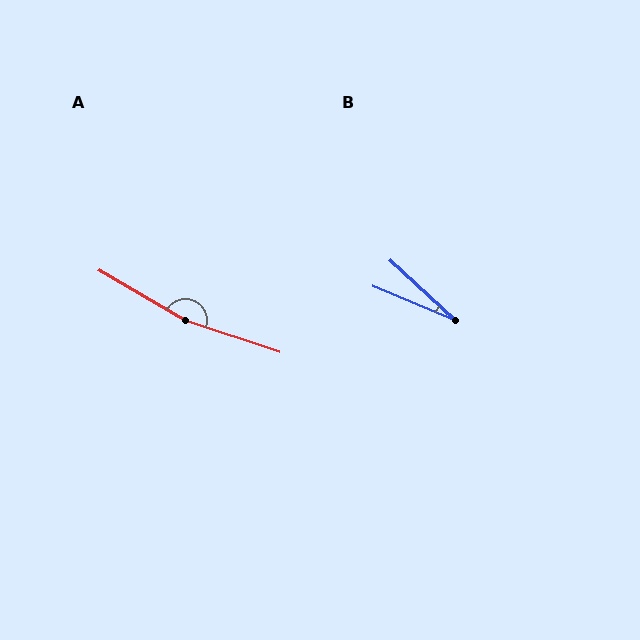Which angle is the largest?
A, at approximately 168 degrees.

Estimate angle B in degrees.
Approximately 20 degrees.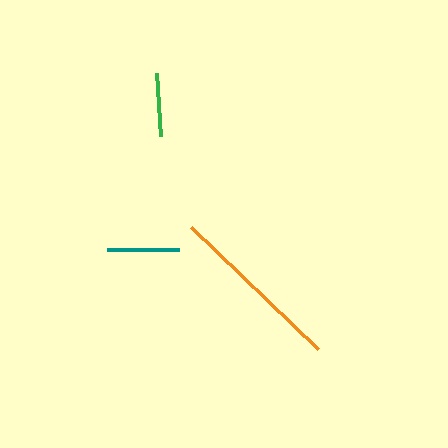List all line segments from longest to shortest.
From longest to shortest: orange, teal, green.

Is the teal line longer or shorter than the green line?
The teal line is longer than the green line.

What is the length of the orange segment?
The orange segment is approximately 176 pixels long.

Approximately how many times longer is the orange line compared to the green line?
The orange line is approximately 2.8 times the length of the green line.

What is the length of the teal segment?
The teal segment is approximately 73 pixels long.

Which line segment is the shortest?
The green line is the shortest at approximately 63 pixels.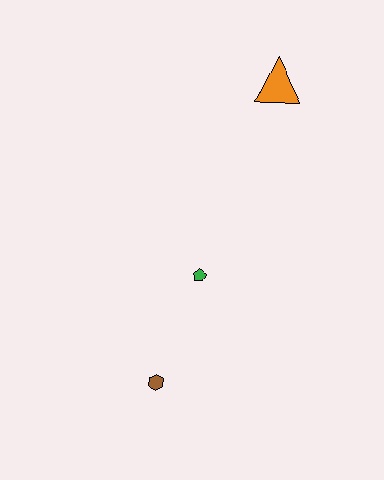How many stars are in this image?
There are no stars.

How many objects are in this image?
There are 3 objects.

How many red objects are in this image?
There are no red objects.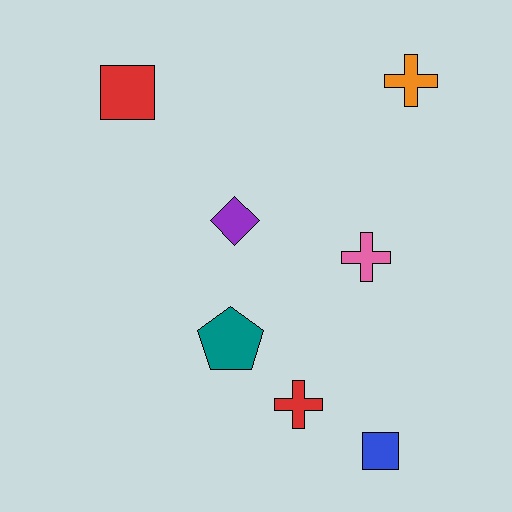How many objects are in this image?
There are 7 objects.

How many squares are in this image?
There are 2 squares.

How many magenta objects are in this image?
There are no magenta objects.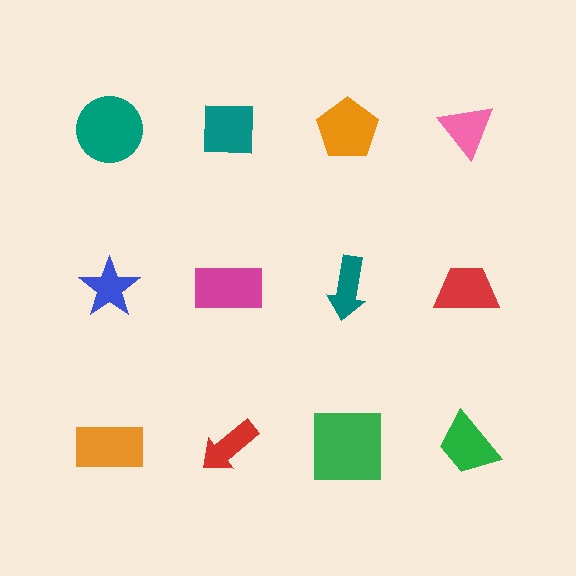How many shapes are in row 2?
4 shapes.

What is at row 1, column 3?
An orange pentagon.